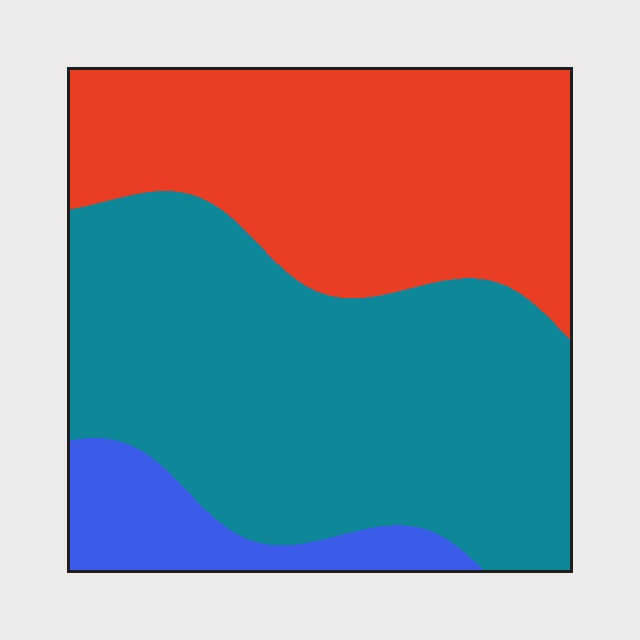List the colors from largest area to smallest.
From largest to smallest: teal, red, blue.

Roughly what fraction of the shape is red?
Red takes up about three eighths (3/8) of the shape.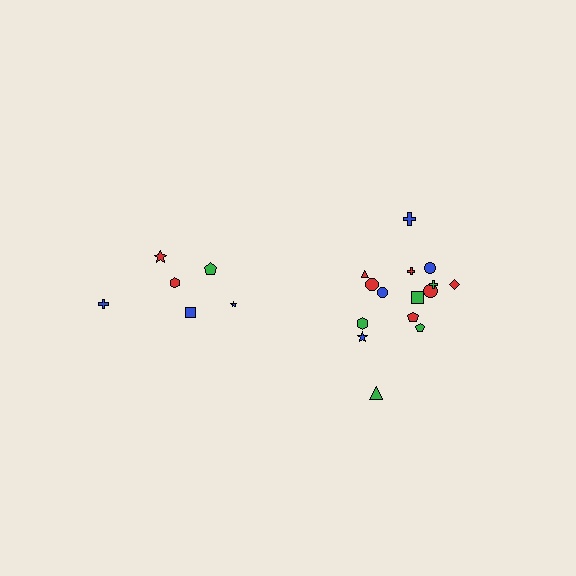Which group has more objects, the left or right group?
The right group.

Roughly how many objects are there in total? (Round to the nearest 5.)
Roughly 20 objects in total.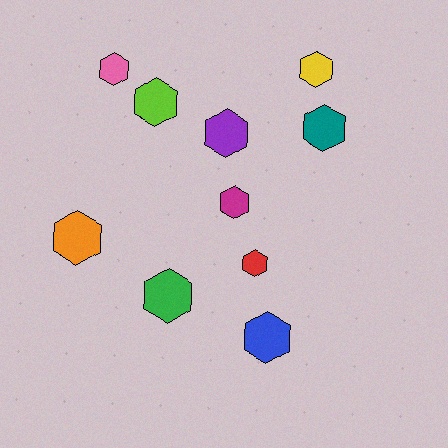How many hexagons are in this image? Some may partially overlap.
There are 10 hexagons.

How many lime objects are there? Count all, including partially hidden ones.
There is 1 lime object.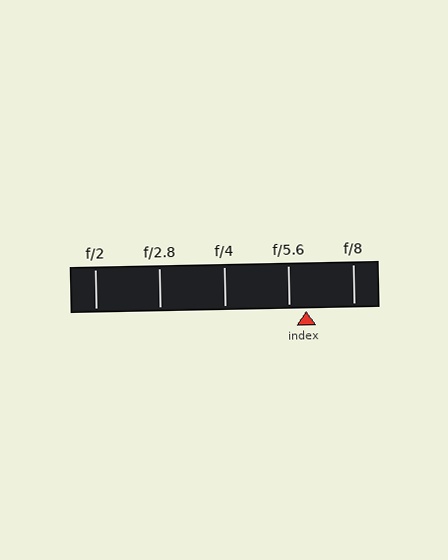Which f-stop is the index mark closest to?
The index mark is closest to f/5.6.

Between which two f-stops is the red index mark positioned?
The index mark is between f/5.6 and f/8.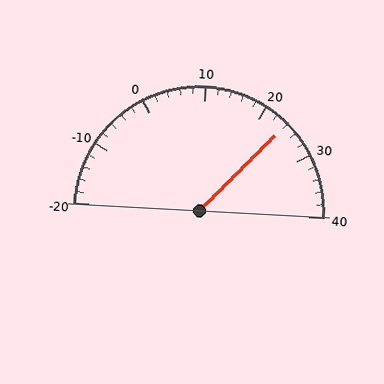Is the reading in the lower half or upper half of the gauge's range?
The reading is in the upper half of the range (-20 to 40).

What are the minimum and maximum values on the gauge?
The gauge ranges from -20 to 40.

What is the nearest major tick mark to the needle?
The nearest major tick mark is 20.